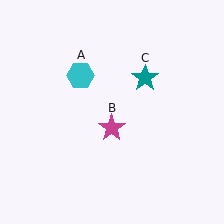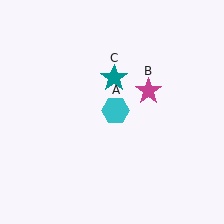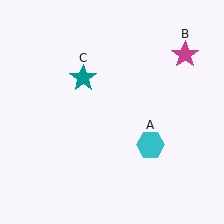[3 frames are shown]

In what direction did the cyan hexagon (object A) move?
The cyan hexagon (object A) moved down and to the right.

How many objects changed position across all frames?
3 objects changed position: cyan hexagon (object A), magenta star (object B), teal star (object C).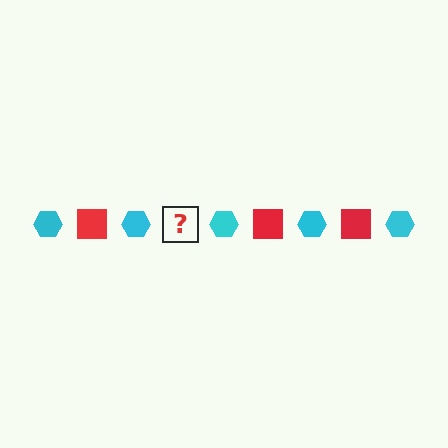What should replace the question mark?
The question mark should be replaced with a red square.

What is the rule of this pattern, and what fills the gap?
The rule is that the pattern alternates between cyan hexagon and red square. The gap should be filled with a red square.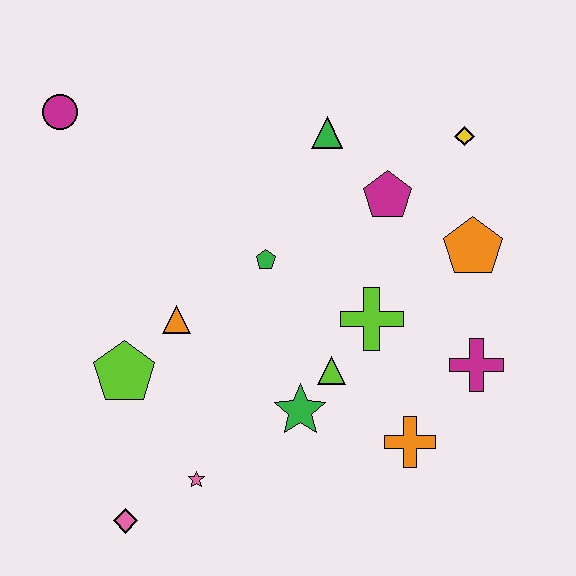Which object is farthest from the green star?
The magenta circle is farthest from the green star.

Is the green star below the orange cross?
No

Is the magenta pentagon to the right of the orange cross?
No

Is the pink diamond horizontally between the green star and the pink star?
No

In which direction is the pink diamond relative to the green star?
The pink diamond is to the left of the green star.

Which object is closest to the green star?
The lime triangle is closest to the green star.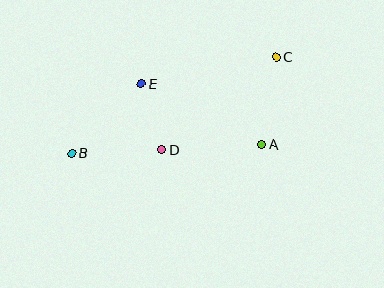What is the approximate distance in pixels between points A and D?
The distance between A and D is approximately 100 pixels.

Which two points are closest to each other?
Points D and E are closest to each other.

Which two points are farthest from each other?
Points B and C are farthest from each other.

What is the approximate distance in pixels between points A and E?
The distance between A and E is approximately 134 pixels.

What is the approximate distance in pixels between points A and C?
The distance between A and C is approximately 89 pixels.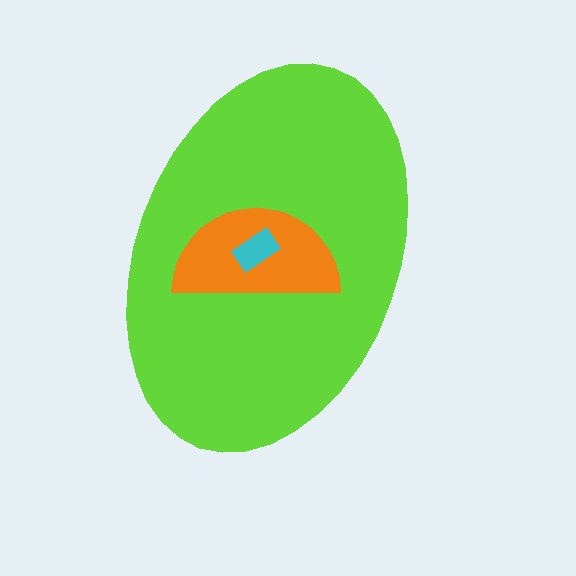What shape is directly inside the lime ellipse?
The orange semicircle.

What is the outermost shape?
The lime ellipse.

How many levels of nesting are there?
3.